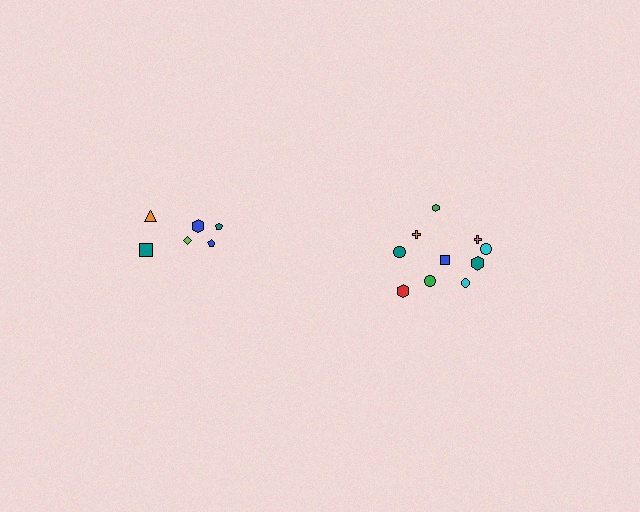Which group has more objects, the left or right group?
The right group.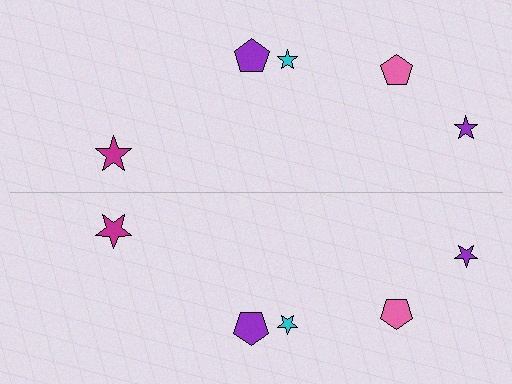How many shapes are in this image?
There are 10 shapes in this image.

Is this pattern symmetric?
Yes, this pattern has bilateral (reflection) symmetry.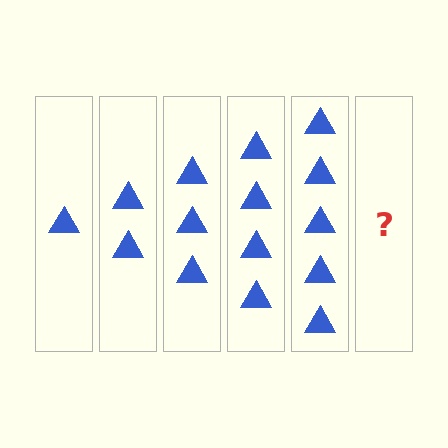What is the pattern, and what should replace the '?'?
The pattern is that each step adds one more triangle. The '?' should be 6 triangles.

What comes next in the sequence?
The next element should be 6 triangles.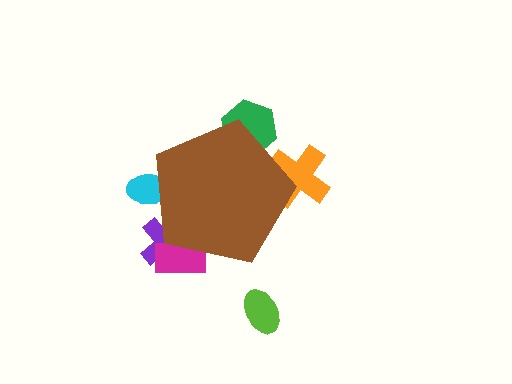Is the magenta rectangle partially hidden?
Yes, the magenta rectangle is partially hidden behind the brown pentagon.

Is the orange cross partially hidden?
Yes, the orange cross is partially hidden behind the brown pentagon.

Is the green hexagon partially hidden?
Yes, the green hexagon is partially hidden behind the brown pentagon.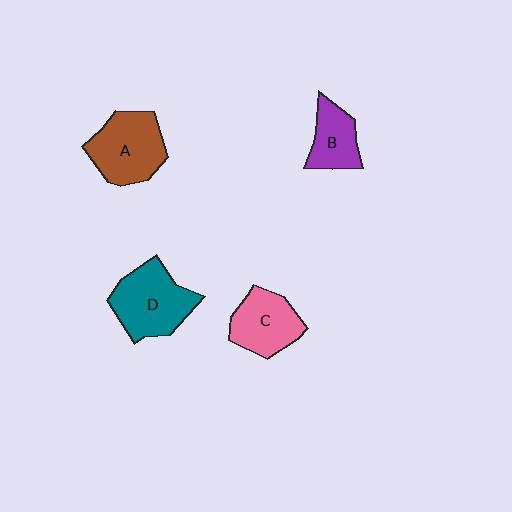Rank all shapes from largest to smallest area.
From largest to smallest: D (teal), A (brown), C (pink), B (purple).